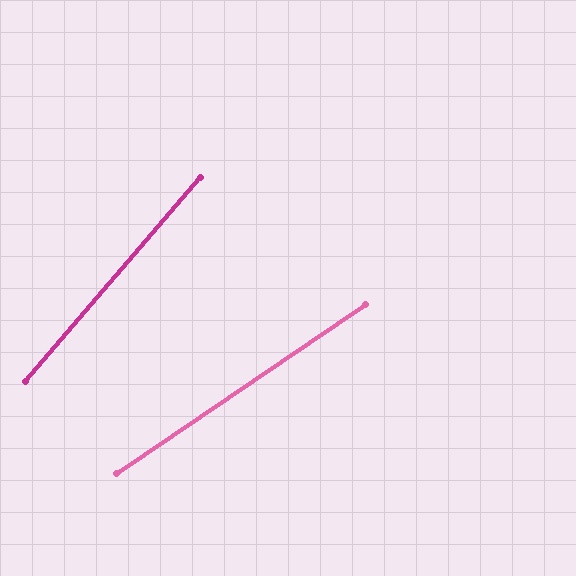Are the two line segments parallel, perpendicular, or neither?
Neither parallel nor perpendicular — they differ by about 15°.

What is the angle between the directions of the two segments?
Approximately 15 degrees.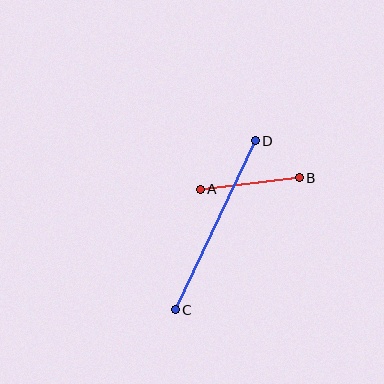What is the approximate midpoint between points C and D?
The midpoint is at approximately (215, 225) pixels.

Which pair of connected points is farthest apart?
Points C and D are farthest apart.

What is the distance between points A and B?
The distance is approximately 100 pixels.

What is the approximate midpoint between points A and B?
The midpoint is at approximately (250, 184) pixels.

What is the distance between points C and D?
The distance is approximately 187 pixels.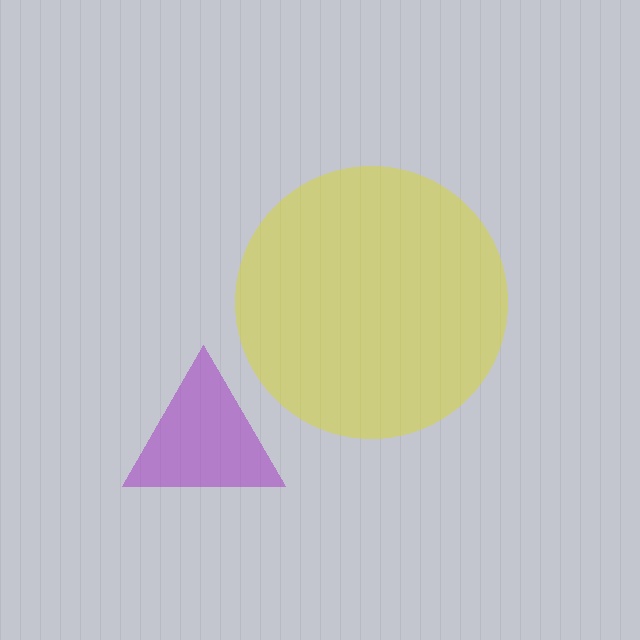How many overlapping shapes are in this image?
There are 2 overlapping shapes in the image.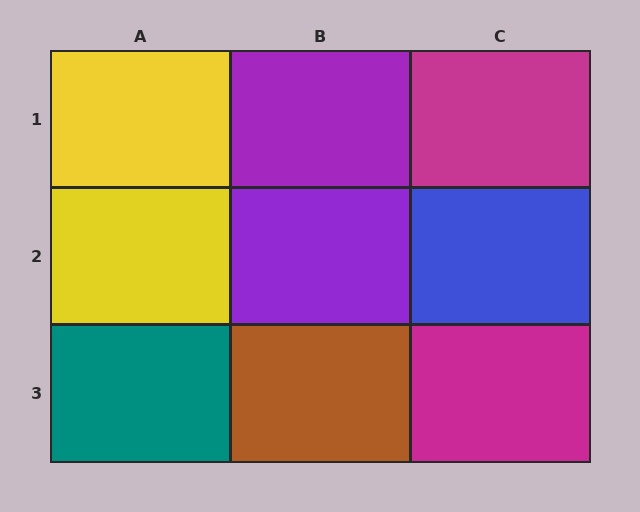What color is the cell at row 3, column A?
Teal.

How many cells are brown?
1 cell is brown.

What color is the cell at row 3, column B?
Brown.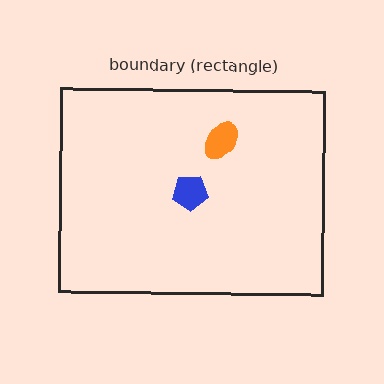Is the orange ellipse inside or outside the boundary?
Inside.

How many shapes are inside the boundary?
2 inside, 0 outside.